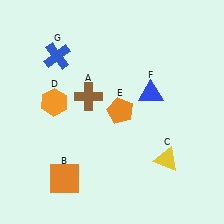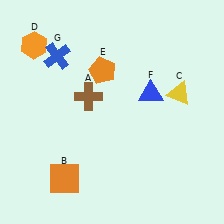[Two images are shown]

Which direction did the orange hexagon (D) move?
The orange hexagon (D) moved up.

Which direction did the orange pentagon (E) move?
The orange pentagon (E) moved up.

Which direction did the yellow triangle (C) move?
The yellow triangle (C) moved up.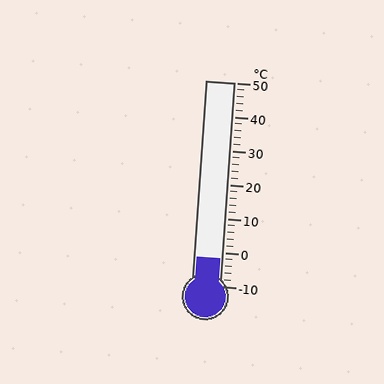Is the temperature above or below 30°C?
The temperature is below 30°C.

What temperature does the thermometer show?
The thermometer shows approximately -2°C.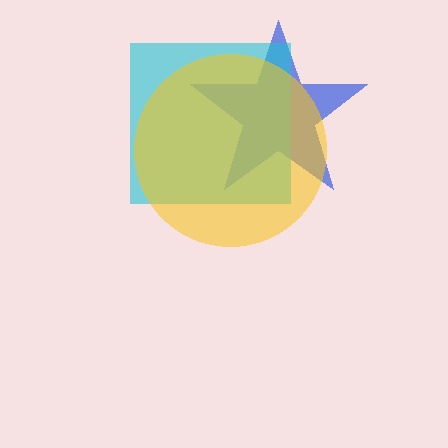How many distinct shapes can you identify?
There are 3 distinct shapes: a blue star, a cyan square, a yellow circle.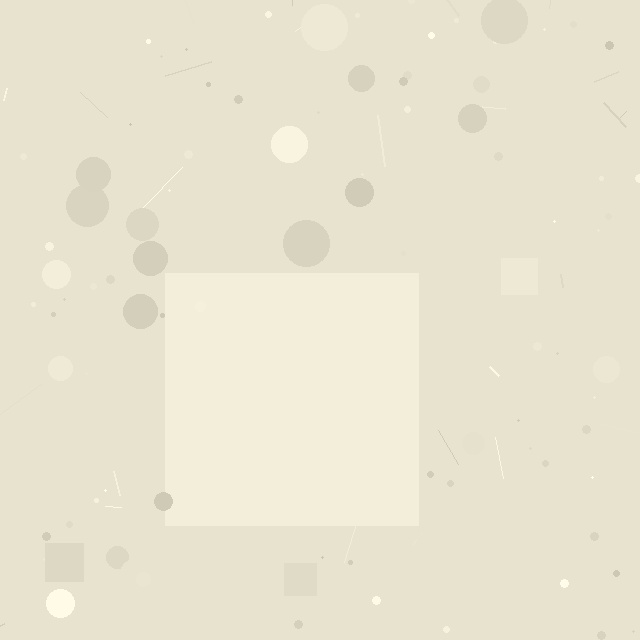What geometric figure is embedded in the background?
A square is embedded in the background.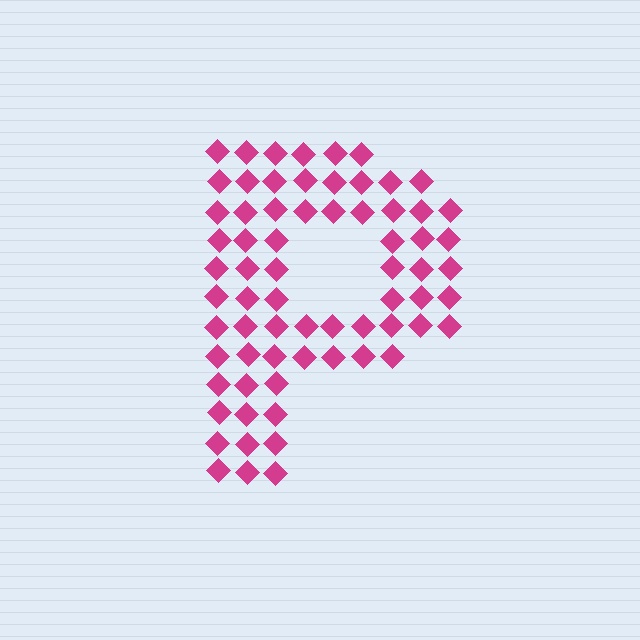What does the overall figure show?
The overall figure shows the letter P.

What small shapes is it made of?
It is made of small diamonds.